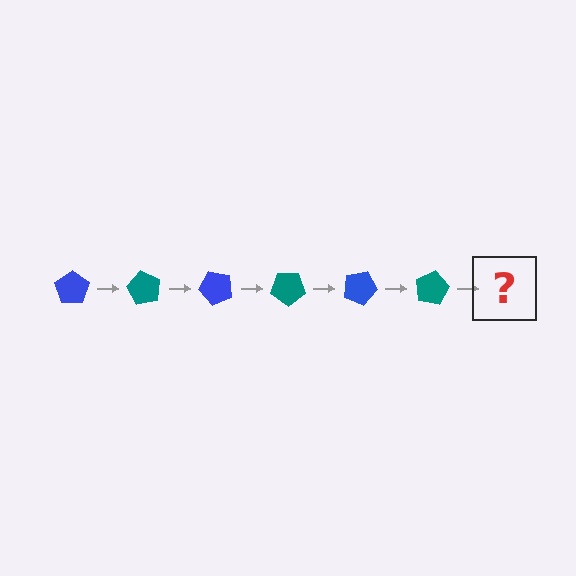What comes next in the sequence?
The next element should be a blue pentagon, rotated 360 degrees from the start.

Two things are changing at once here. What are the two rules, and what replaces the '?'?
The two rules are that it rotates 60 degrees each step and the color cycles through blue and teal. The '?' should be a blue pentagon, rotated 360 degrees from the start.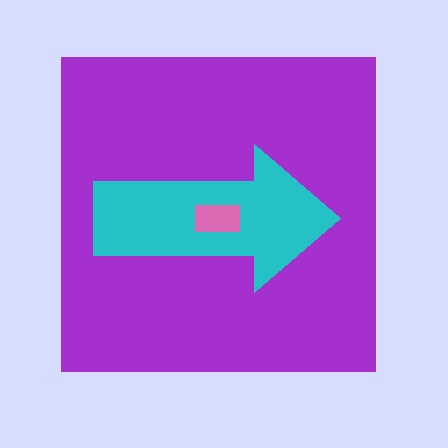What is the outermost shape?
The purple square.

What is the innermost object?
The pink rectangle.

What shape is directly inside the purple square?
The cyan arrow.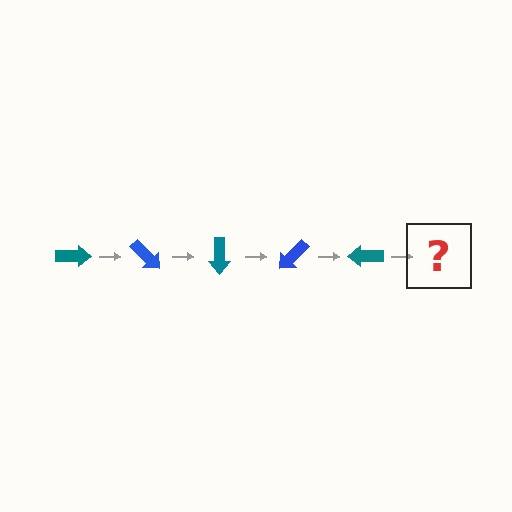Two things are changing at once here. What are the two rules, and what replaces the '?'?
The two rules are that it rotates 45 degrees each step and the color cycles through teal and blue. The '?' should be a blue arrow, rotated 225 degrees from the start.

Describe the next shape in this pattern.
It should be a blue arrow, rotated 225 degrees from the start.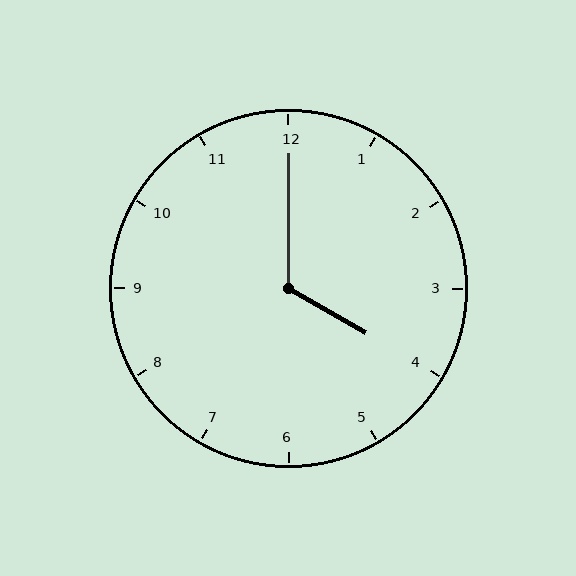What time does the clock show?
4:00.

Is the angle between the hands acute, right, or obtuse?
It is obtuse.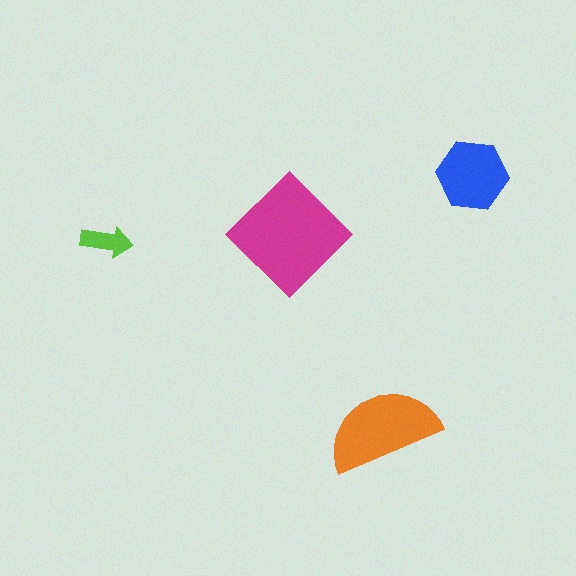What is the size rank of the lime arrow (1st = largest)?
4th.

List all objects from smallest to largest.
The lime arrow, the blue hexagon, the orange semicircle, the magenta diamond.